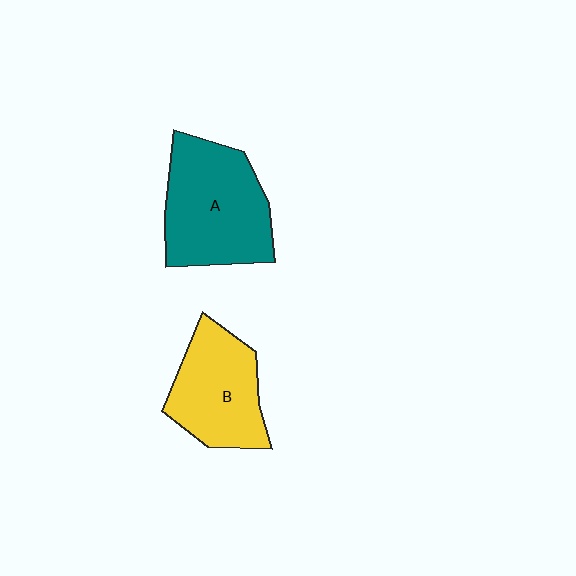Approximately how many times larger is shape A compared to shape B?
Approximately 1.3 times.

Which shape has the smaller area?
Shape B (yellow).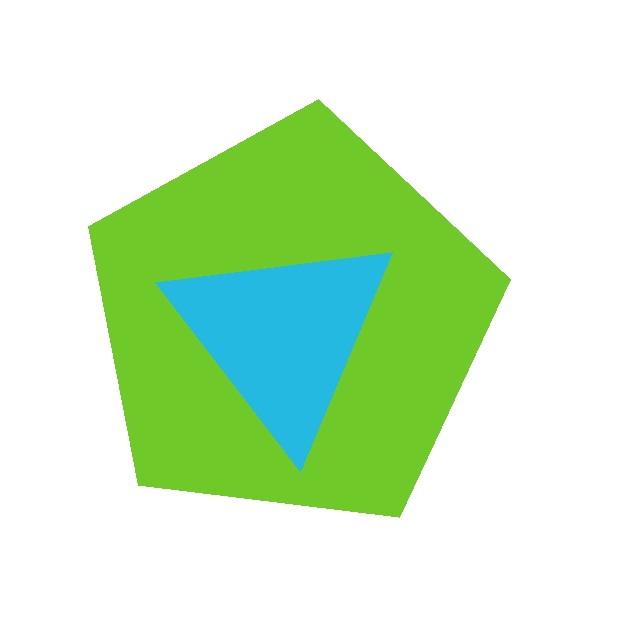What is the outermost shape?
The lime pentagon.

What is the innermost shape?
The cyan triangle.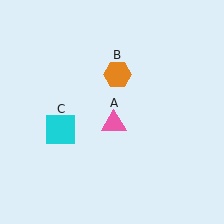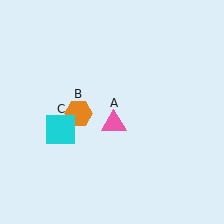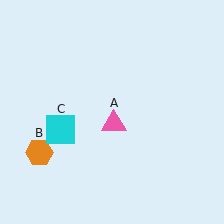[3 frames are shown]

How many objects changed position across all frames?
1 object changed position: orange hexagon (object B).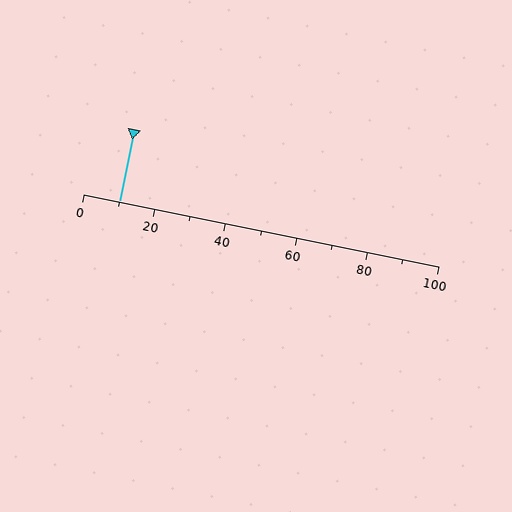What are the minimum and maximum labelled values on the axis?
The axis runs from 0 to 100.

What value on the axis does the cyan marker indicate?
The marker indicates approximately 10.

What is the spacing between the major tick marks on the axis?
The major ticks are spaced 20 apart.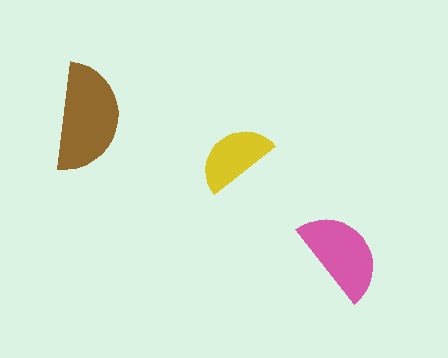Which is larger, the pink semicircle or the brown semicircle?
The brown one.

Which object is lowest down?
The pink semicircle is bottommost.